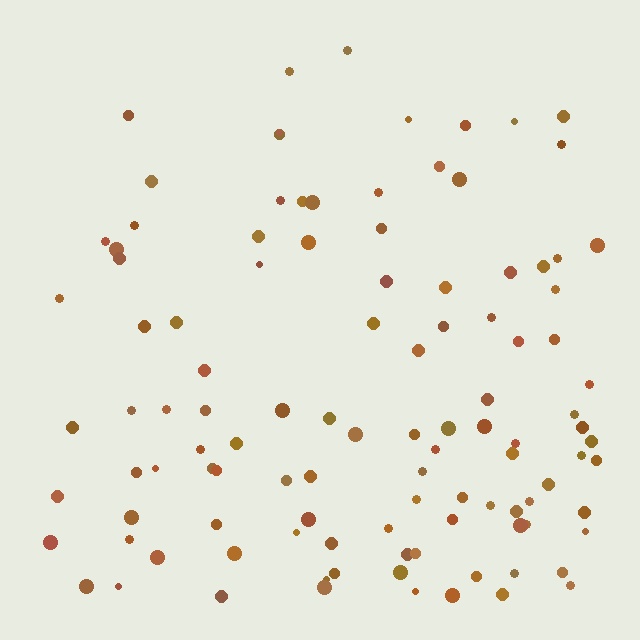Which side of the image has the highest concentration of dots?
The bottom.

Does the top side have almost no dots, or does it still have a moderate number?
Still a moderate number, just noticeably fewer than the bottom.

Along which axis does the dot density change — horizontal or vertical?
Vertical.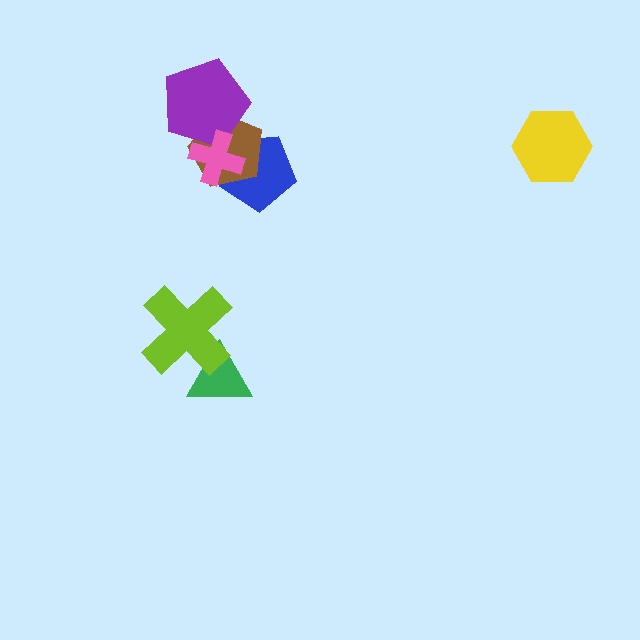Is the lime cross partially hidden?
No, no other shape covers it.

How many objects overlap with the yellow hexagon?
0 objects overlap with the yellow hexagon.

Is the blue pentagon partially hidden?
Yes, it is partially covered by another shape.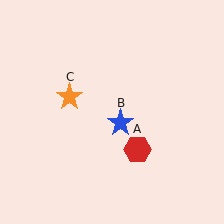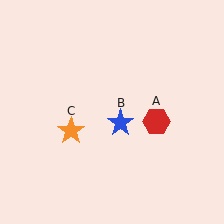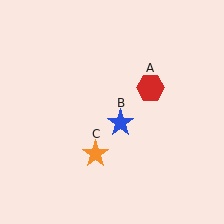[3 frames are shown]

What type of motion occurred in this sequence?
The red hexagon (object A), orange star (object C) rotated counterclockwise around the center of the scene.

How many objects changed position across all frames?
2 objects changed position: red hexagon (object A), orange star (object C).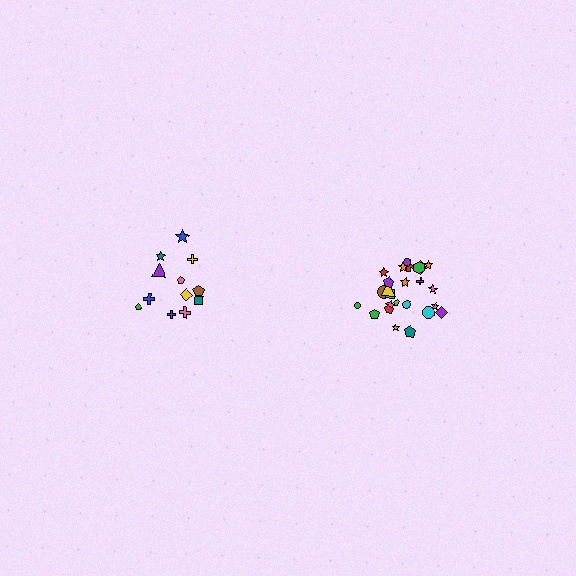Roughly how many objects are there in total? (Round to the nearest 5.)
Roughly 35 objects in total.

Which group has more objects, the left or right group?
The right group.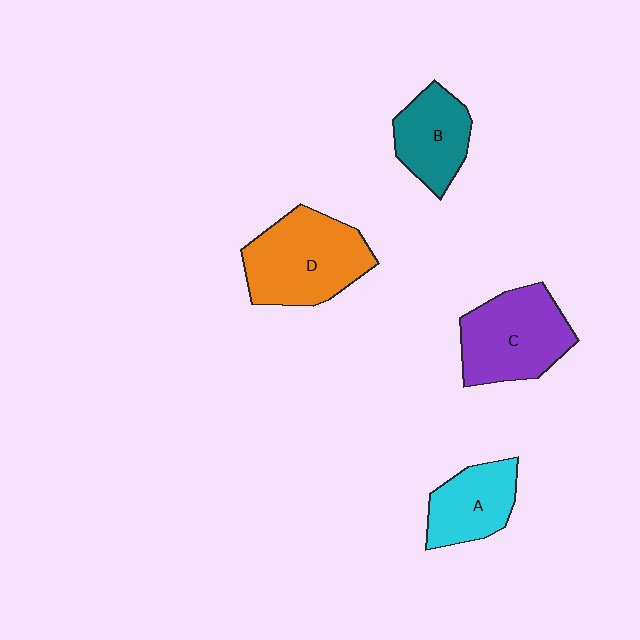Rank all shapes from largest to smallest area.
From largest to smallest: D (orange), C (purple), B (teal), A (cyan).